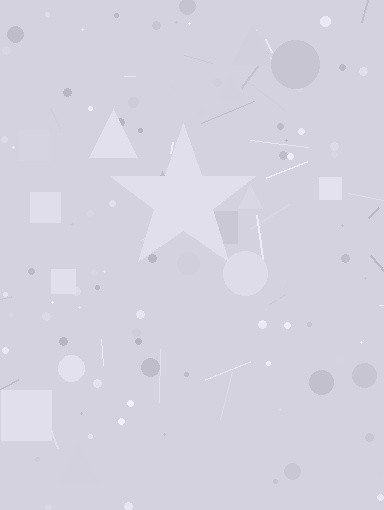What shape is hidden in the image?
A star is hidden in the image.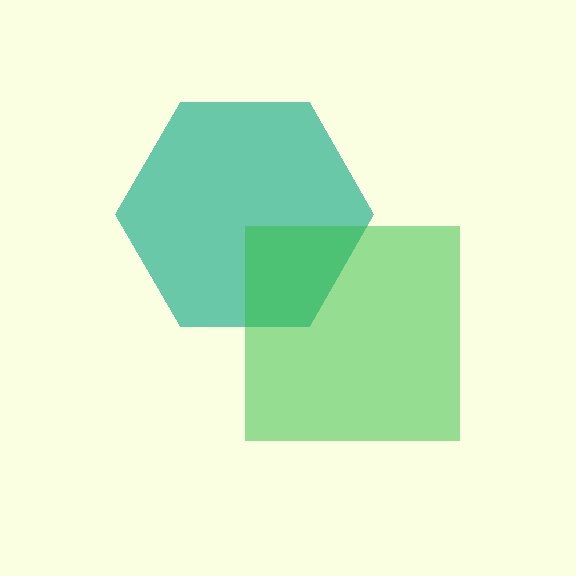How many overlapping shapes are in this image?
There are 2 overlapping shapes in the image.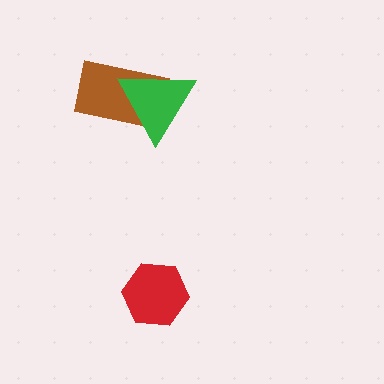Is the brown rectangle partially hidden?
Yes, it is partially covered by another shape.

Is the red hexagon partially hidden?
No, no other shape covers it.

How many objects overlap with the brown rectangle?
1 object overlaps with the brown rectangle.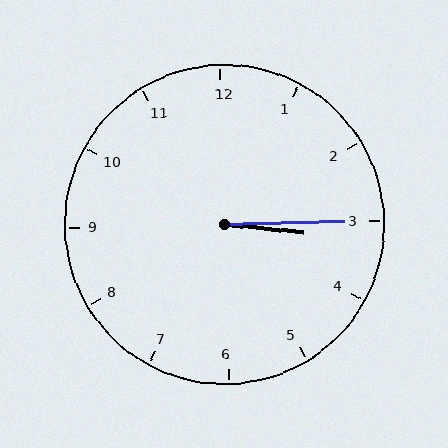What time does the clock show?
3:15.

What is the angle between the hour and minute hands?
Approximately 8 degrees.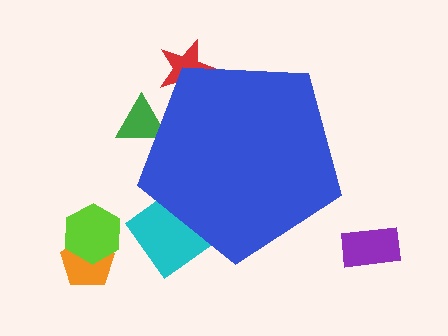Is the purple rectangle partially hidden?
No, the purple rectangle is fully visible.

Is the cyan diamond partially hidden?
Yes, the cyan diamond is partially hidden behind the blue pentagon.